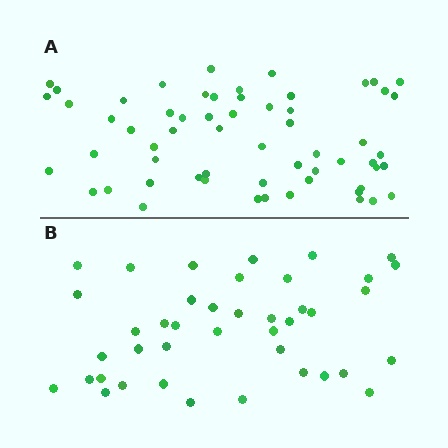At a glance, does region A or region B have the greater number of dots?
Region A (the top region) has more dots.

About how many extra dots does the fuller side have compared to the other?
Region A has approximately 20 more dots than region B.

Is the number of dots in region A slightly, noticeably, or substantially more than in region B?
Region A has substantially more. The ratio is roughly 1.5 to 1.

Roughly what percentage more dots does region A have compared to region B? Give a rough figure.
About 45% more.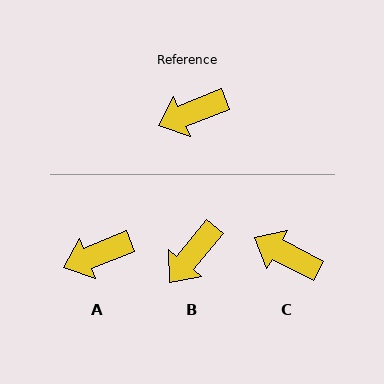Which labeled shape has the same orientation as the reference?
A.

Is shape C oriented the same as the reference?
No, it is off by about 50 degrees.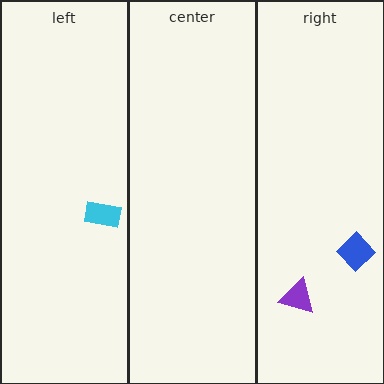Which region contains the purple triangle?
The right region.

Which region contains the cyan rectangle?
The left region.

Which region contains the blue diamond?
The right region.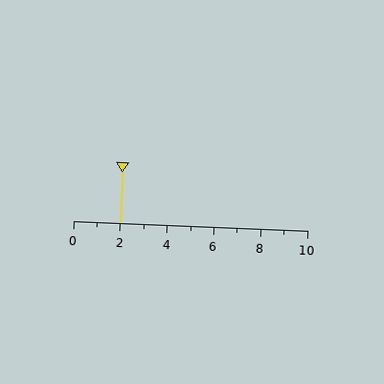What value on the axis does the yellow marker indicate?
The marker indicates approximately 2.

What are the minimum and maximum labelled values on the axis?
The axis runs from 0 to 10.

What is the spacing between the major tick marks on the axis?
The major ticks are spaced 2 apart.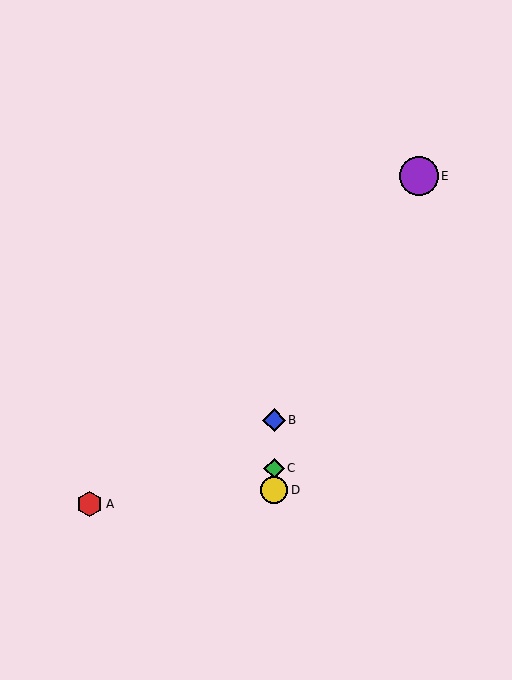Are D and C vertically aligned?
Yes, both are at x≈274.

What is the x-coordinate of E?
Object E is at x≈419.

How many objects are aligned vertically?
3 objects (B, C, D) are aligned vertically.